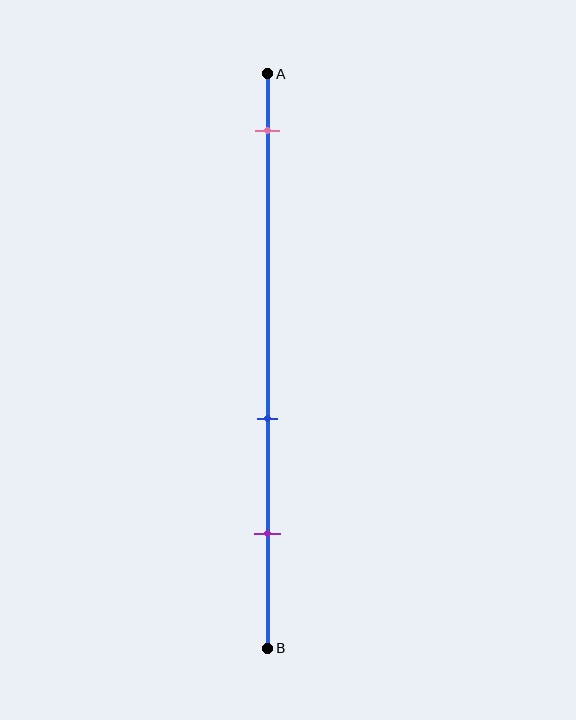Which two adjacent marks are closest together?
The blue and purple marks are the closest adjacent pair.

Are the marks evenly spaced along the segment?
No, the marks are not evenly spaced.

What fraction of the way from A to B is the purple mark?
The purple mark is approximately 80% (0.8) of the way from A to B.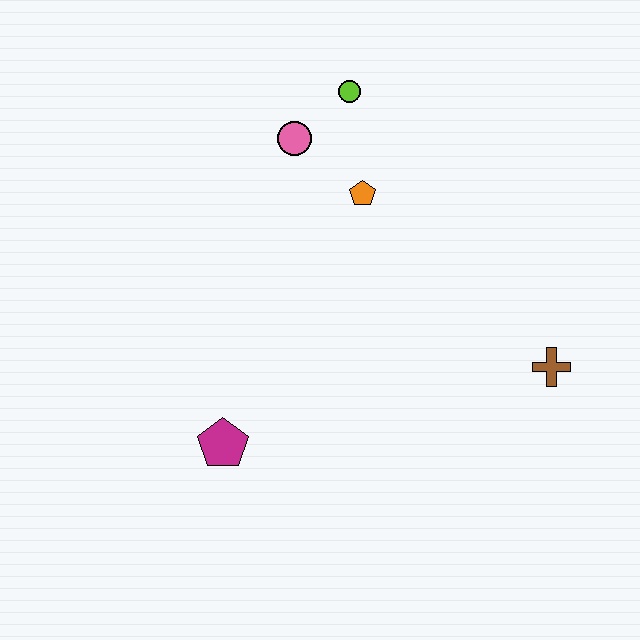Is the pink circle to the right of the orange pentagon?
No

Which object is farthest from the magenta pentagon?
The lime circle is farthest from the magenta pentagon.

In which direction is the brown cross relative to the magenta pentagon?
The brown cross is to the right of the magenta pentagon.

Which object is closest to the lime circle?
The pink circle is closest to the lime circle.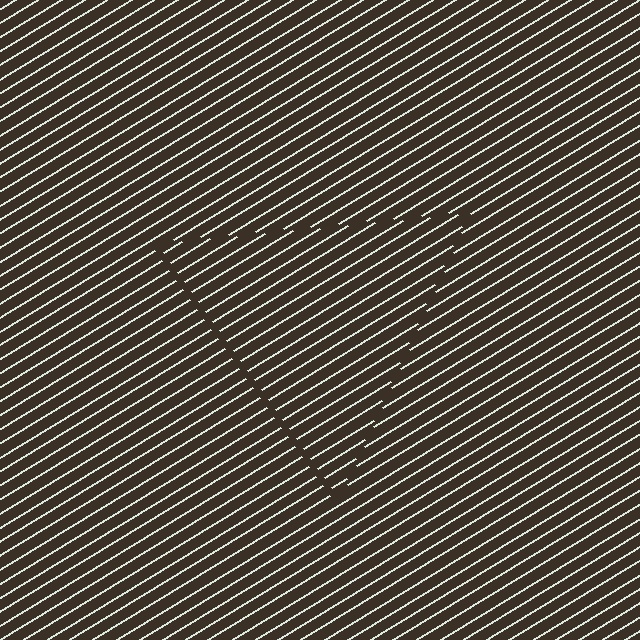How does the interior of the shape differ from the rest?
The interior of the shape contains the same grating, shifted by half a period — the contour is defined by the phase discontinuity where line-ends from the inner and outer gratings abut.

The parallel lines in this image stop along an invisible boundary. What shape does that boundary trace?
An illusory triangle. The interior of the shape contains the same grating, shifted by half a period — the contour is defined by the phase discontinuity where line-ends from the inner and outer gratings abut.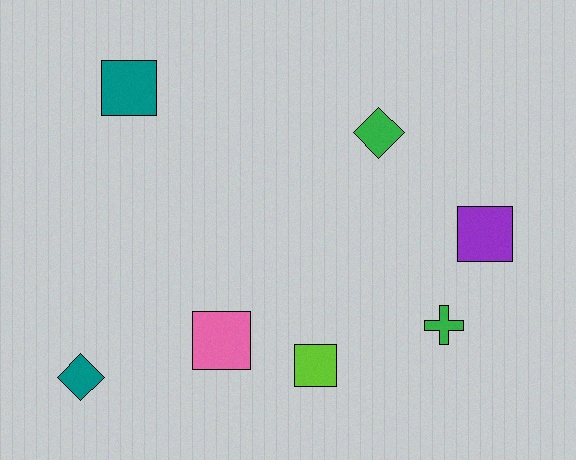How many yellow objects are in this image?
There are no yellow objects.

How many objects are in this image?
There are 7 objects.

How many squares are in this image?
There are 4 squares.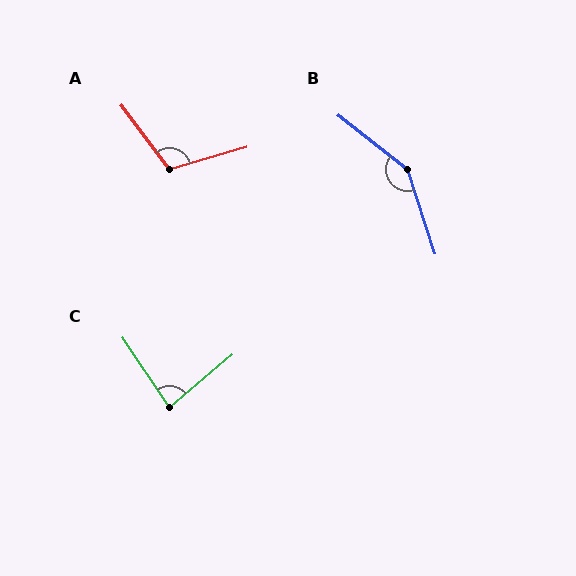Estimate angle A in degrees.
Approximately 111 degrees.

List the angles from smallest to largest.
C (84°), A (111°), B (146°).